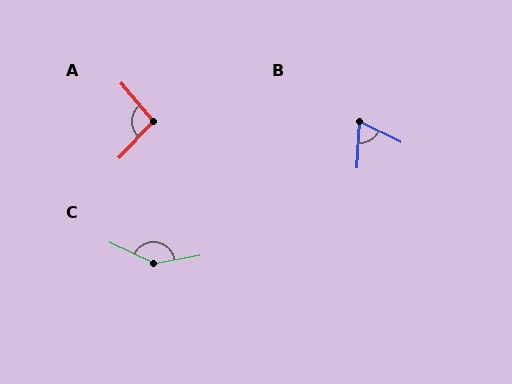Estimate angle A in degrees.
Approximately 96 degrees.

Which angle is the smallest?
B, at approximately 67 degrees.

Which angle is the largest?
C, at approximately 145 degrees.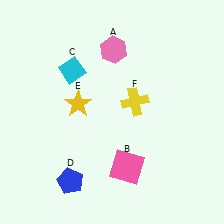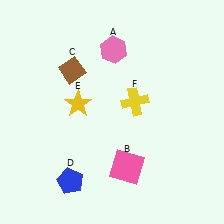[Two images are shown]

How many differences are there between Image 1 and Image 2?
There is 1 difference between the two images.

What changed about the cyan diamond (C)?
In Image 1, C is cyan. In Image 2, it changed to brown.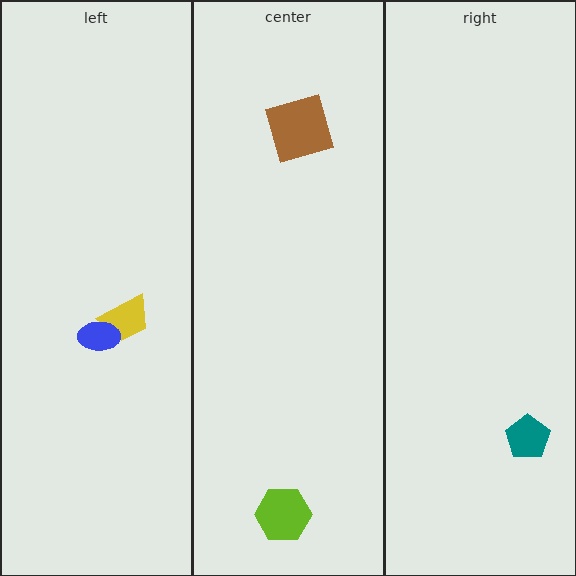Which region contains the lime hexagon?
The center region.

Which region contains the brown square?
The center region.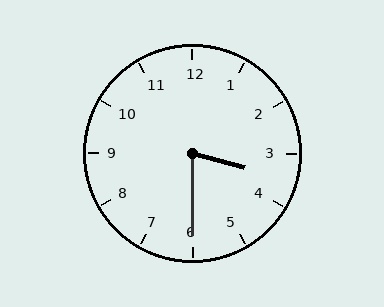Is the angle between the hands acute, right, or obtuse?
It is acute.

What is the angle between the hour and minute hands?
Approximately 75 degrees.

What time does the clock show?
3:30.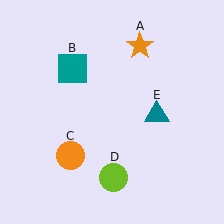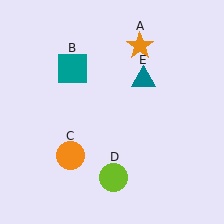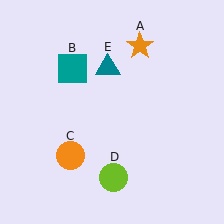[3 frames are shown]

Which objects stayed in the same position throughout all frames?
Orange star (object A) and teal square (object B) and orange circle (object C) and lime circle (object D) remained stationary.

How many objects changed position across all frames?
1 object changed position: teal triangle (object E).